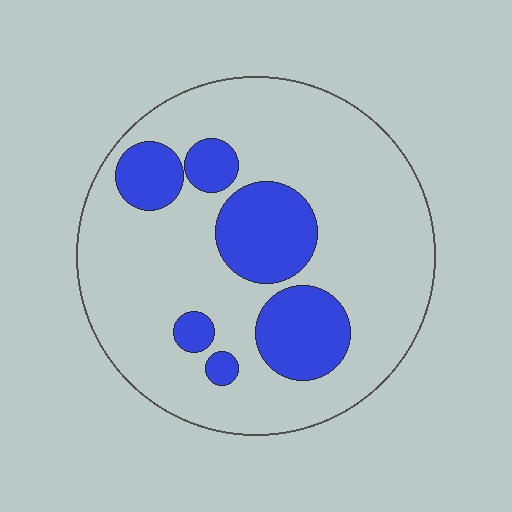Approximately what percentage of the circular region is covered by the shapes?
Approximately 25%.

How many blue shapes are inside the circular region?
6.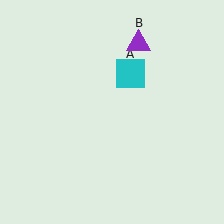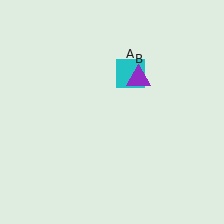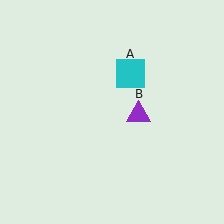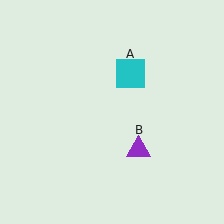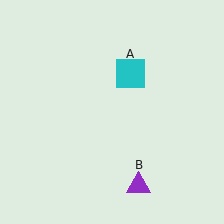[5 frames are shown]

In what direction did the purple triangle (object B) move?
The purple triangle (object B) moved down.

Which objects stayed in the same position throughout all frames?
Cyan square (object A) remained stationary.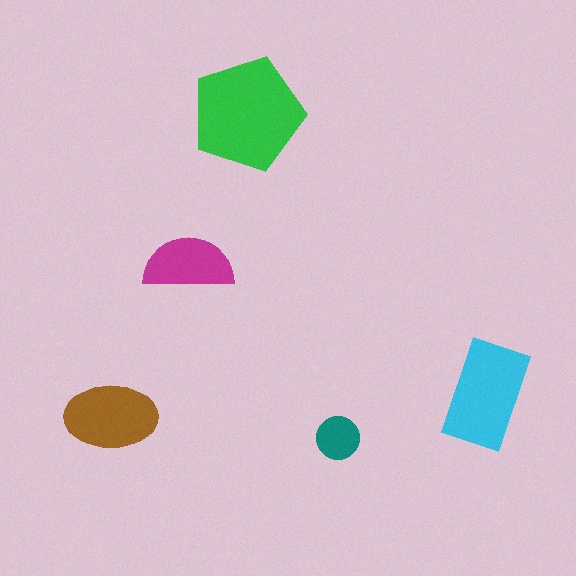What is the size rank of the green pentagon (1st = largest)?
1st.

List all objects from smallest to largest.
The teal circle, the magenta semicircle, the brown ellipse, the cyan rectangle, the green pentagon.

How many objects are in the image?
There are 5 objects in the image.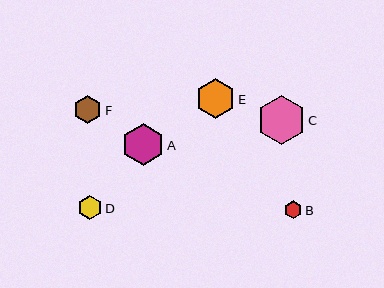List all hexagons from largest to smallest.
From largest to smallest: C, A, E, F, D, B.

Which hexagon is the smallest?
Hexagon B is the smallest with a size of approximately 18 pixels.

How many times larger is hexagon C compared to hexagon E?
Hexagon C is approximately 1.2 times the size of hexagon E.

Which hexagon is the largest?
Hexagon C is the largest with a size of approximately 48 pixels.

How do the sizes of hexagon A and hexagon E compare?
Hexagon A and hexagon E are approximately the same size.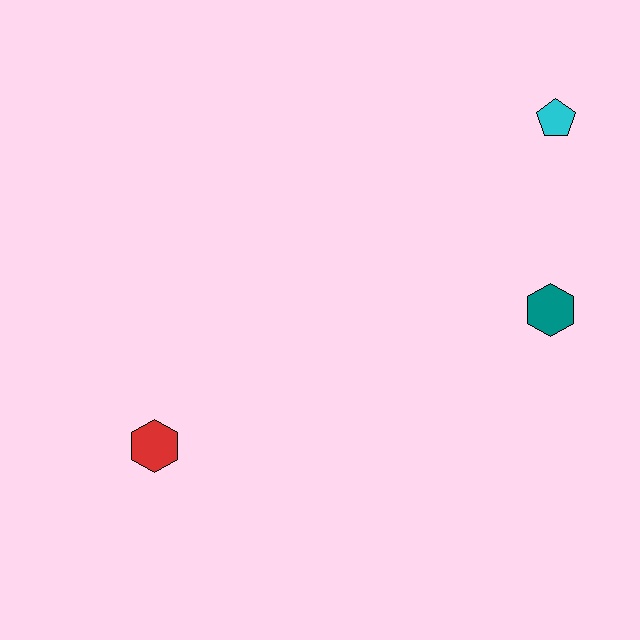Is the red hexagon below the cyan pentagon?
Yes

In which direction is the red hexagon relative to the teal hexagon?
The red hexagon is to the left of the teal hexagon.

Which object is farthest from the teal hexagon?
The red hexagon is farthest from the teal hexagon.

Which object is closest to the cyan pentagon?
The teal hexagon is closest to the cyan pentagon.